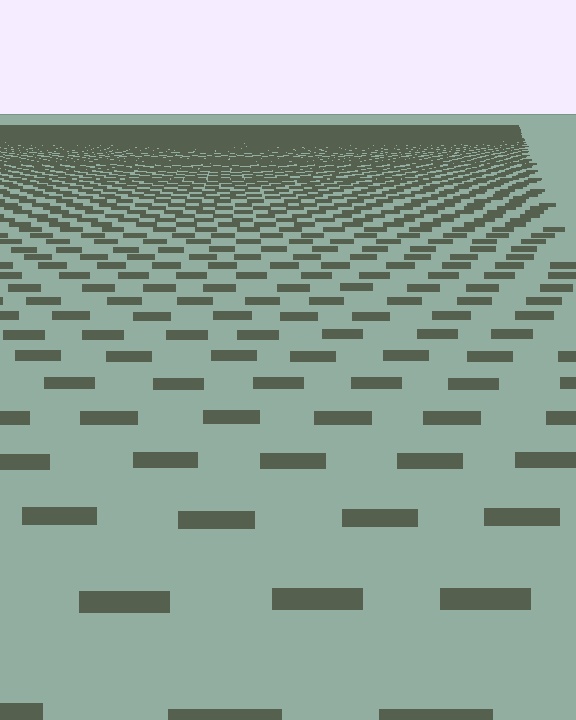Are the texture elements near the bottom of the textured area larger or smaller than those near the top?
Larger. Near the bottom, elements are closer to the viewer and appear at a bigger on-screen size.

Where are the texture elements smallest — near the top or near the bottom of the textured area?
Near the top.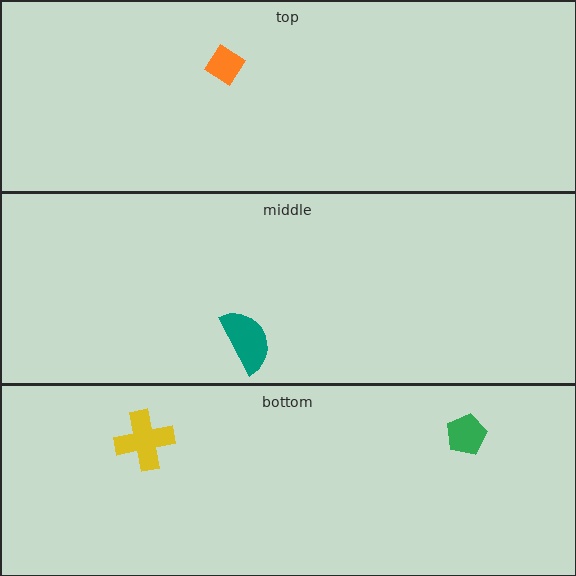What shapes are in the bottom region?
The green pentagon, the yellow cross.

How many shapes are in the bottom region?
2.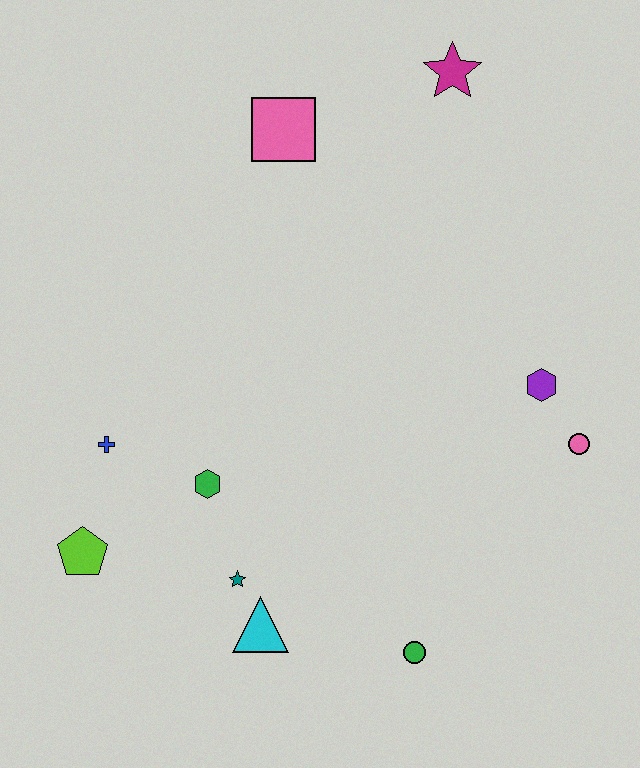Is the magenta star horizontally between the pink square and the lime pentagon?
No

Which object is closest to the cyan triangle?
The teal star is closest to the cyan triangle.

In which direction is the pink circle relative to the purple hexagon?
The pink circle is below the purple hexagon.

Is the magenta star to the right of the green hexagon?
Yes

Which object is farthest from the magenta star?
The lime pentagon is farthest from the magenta star.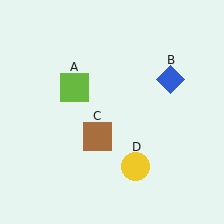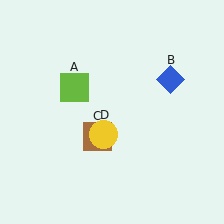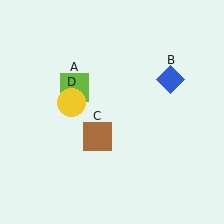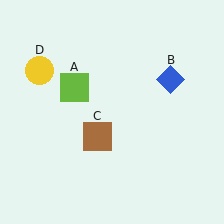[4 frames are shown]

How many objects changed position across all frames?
1 object changed position: yellow circle (object D).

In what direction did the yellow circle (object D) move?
The yellow circle (object D) moved up and to the left.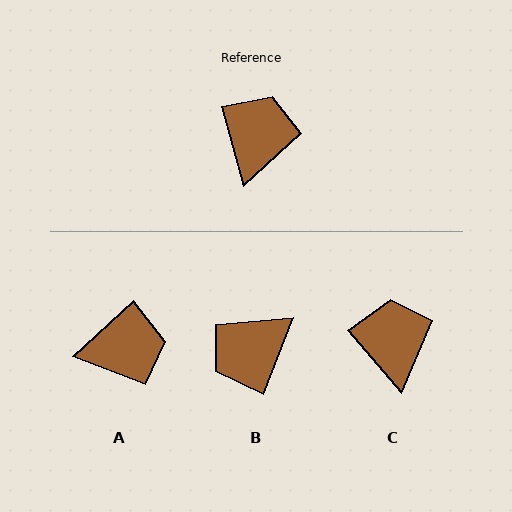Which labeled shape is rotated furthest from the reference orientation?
B, about 143 degrees away.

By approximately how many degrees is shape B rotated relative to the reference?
Approximately 143 degrees counter-clockwise.